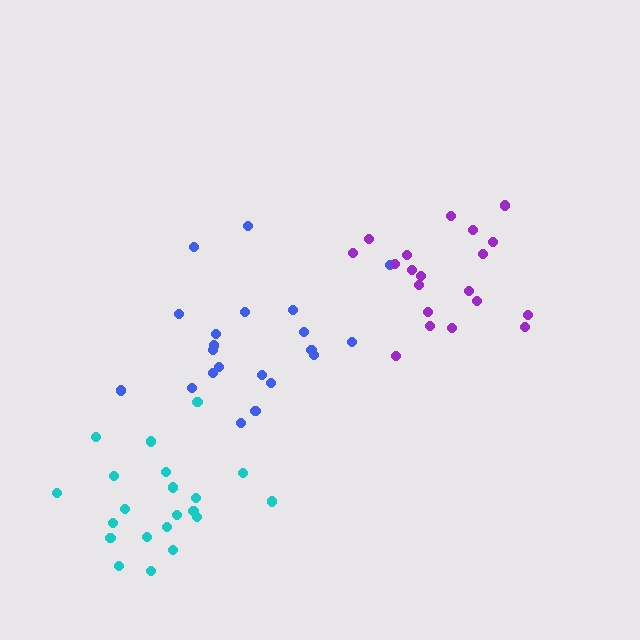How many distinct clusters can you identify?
There are 3 distinct clusters.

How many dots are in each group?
Group 1: 21 dots, Group 2: 21 dots, Group 3: 20 dots (62 total).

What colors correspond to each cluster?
The clusters are colored: blue, cyan, purple.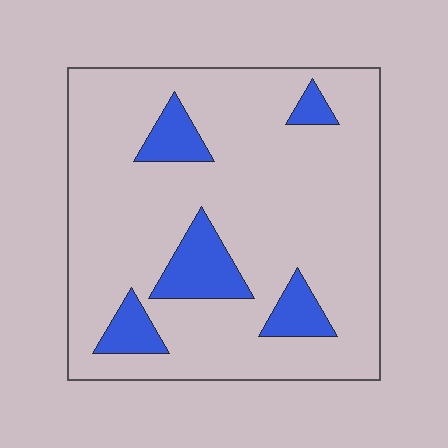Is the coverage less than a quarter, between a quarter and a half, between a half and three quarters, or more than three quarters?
Less than a quarter.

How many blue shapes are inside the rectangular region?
5.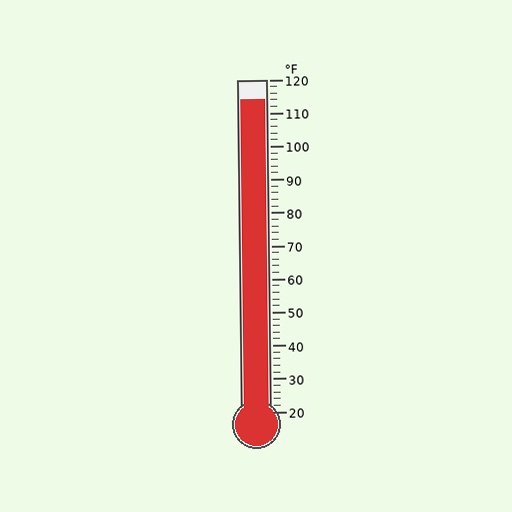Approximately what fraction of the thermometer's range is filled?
The thermometer is filled to approximately 95% of its range.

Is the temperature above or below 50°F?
The temperature is above 50°F.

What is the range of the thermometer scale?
The thermometer scale ranges from 20°F to 120°F.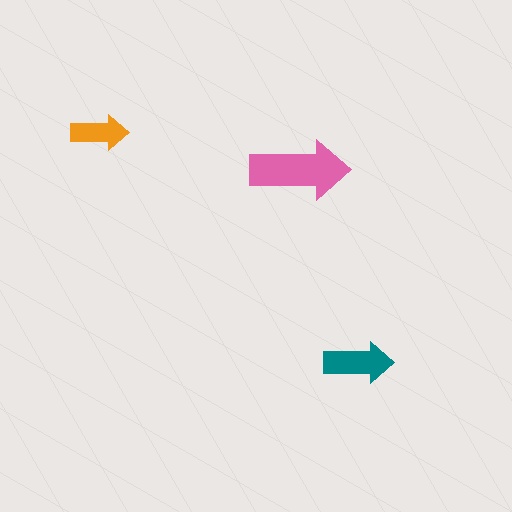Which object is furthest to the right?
The teal arrow is rightmost.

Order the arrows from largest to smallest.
the pink one, the teal one, the orange one.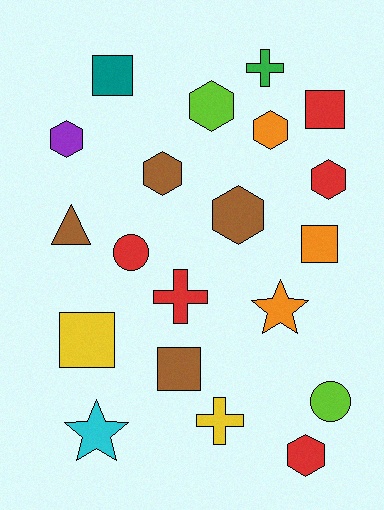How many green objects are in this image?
There is 1 green object.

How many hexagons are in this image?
There are 7 hexagons.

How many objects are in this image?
There are 20 objects.